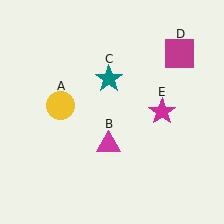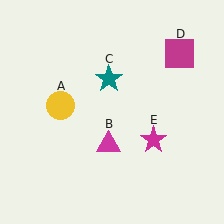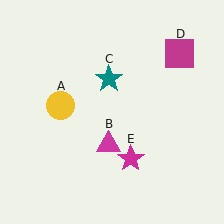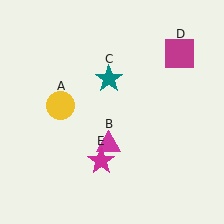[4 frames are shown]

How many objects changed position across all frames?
1 object changed position: magenta star (object E).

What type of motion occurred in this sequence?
The magenta star (object E) rotated clockwise around the center of the scene.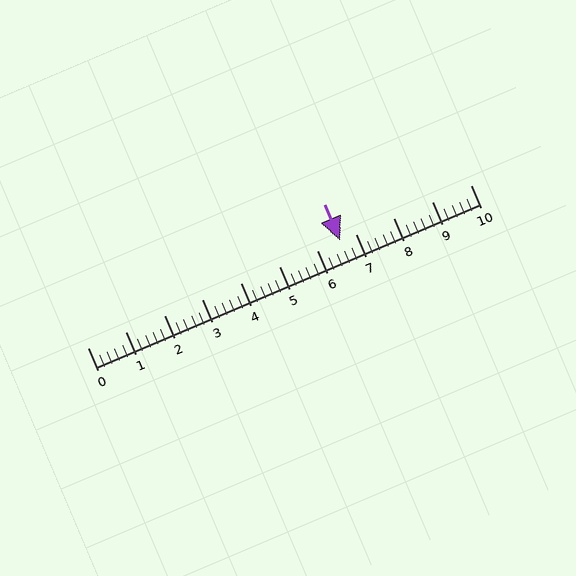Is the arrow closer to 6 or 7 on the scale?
The arrow is closer to 7.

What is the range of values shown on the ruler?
The ruler shows values from 0 to 10.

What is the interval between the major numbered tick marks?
The major tick marks are spaced 1 units apart.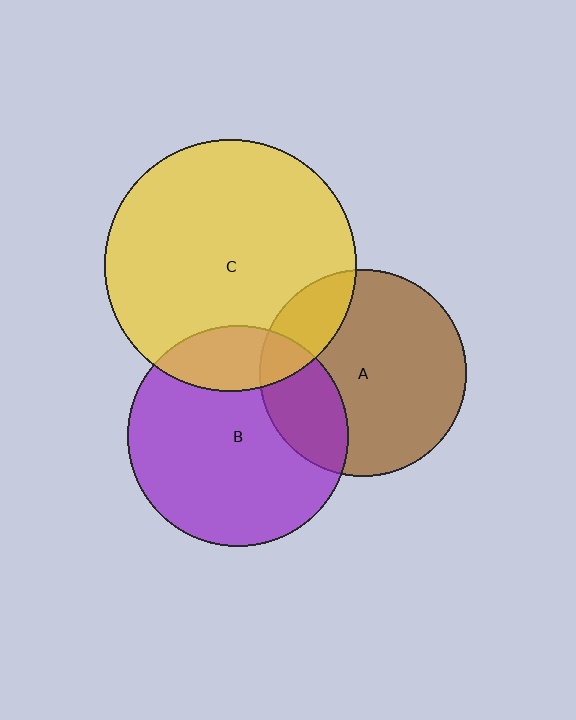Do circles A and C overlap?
Yes.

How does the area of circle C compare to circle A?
Approximately 1.5 times.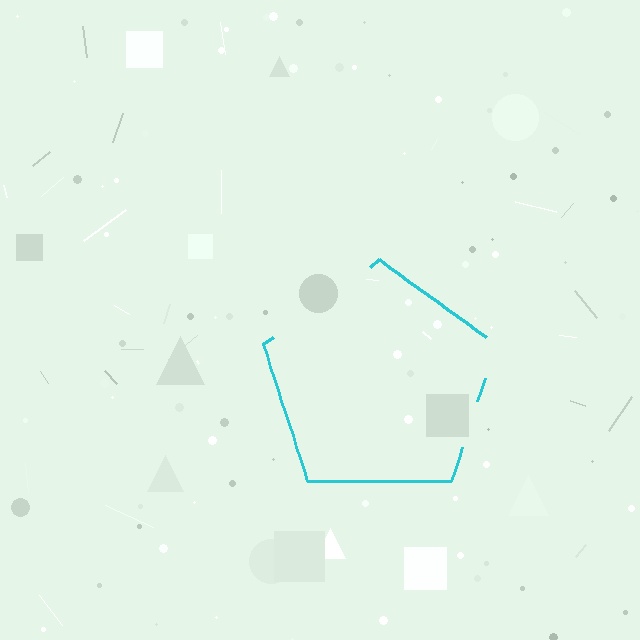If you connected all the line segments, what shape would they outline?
They would outline a pentagon.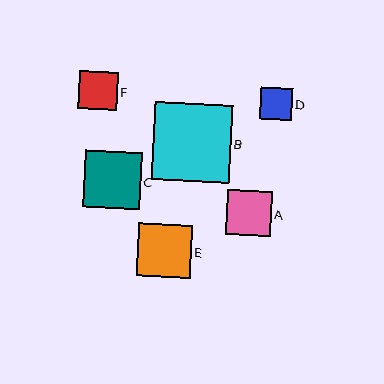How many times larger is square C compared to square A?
Square C is approximately 1.3 times the size of square A.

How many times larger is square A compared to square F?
Square A is approximately 1.2 times the size of square F.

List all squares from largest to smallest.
From largest to smallest: B, C, E, A, F, D.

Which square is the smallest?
Square D is the smallest with a size of approximately 32 pixels.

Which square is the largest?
Square B is the largest with a size of approximately 78 pixels.